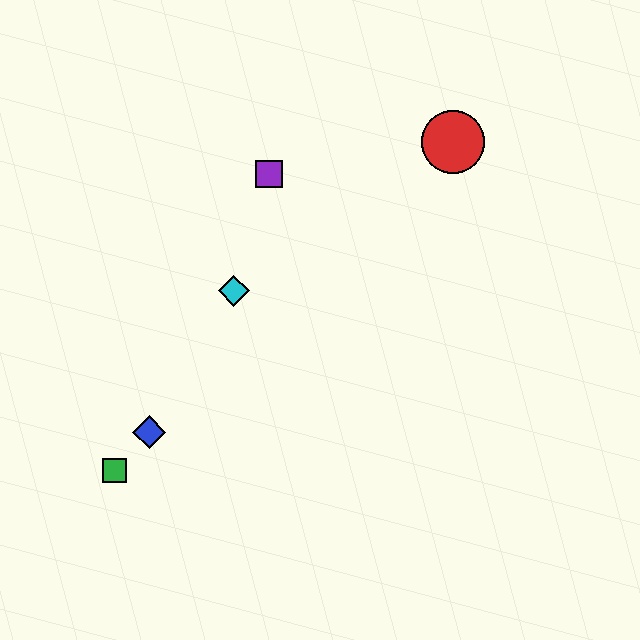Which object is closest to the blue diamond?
The green square is closest to the blue diamond.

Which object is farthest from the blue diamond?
The red circle is farthest from the blue diamond.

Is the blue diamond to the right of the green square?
Yes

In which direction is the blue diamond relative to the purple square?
The blue diamond is below the purple square.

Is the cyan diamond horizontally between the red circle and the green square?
Yes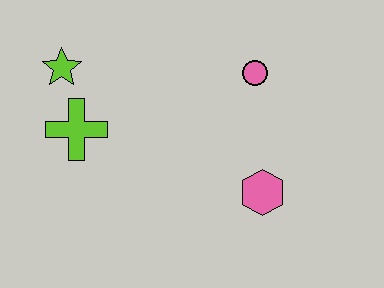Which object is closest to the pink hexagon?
The pink circle is closest to the pink hexagon.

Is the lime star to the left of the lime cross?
Yes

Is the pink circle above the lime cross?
Yes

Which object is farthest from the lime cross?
The pink hexagon is farthest from the lime cross.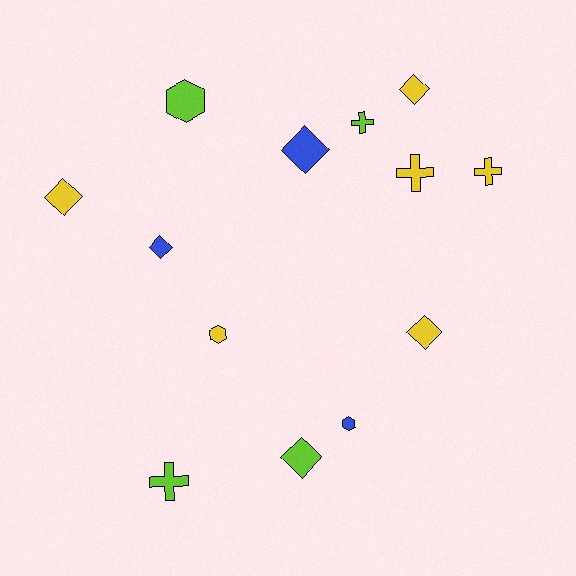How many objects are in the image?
There are 13 objects.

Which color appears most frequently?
Yellow, with 6 objects.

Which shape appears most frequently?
Diamond, with 6 objects.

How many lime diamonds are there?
There is 1 lime diamond.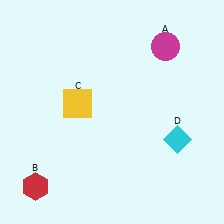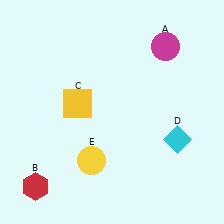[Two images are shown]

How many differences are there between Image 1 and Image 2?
There is 1 difference between the two images.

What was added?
A yellow circle (E) was added in Image 2.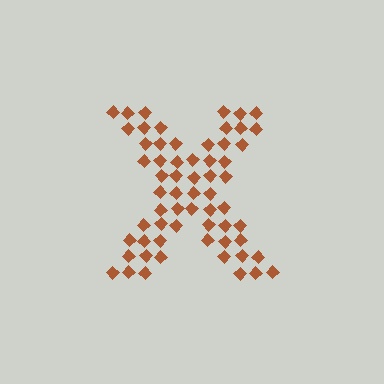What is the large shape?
The large shape is the letter X.